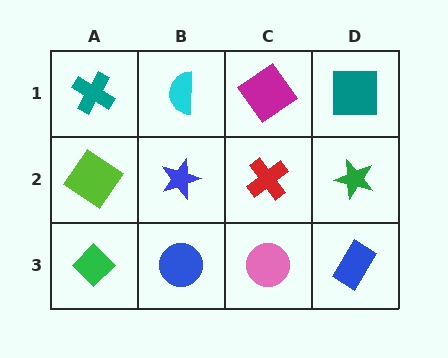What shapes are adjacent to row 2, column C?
A magenta diamond (row 1, column C), a pink circle (row 3, column C), a blue star (row 2, column B), a green star (row 2, column D).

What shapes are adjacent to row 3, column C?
A red cross (row 2, column C), a blue circle (row 3, column B), a blue rectangle (row 3, column D).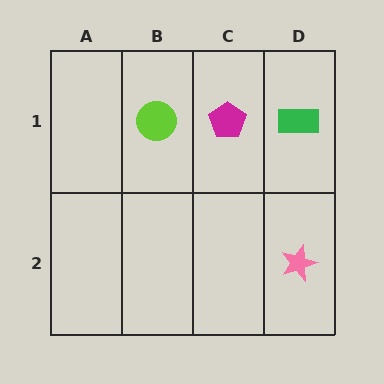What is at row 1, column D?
A green rectangle.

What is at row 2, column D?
A pink star.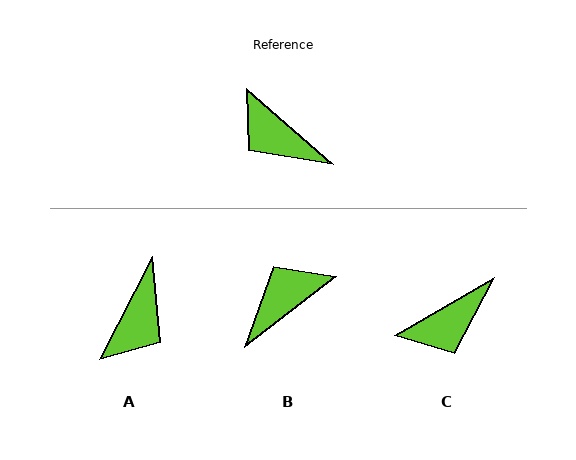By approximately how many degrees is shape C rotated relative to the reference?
Approximately 72 degrees counter-clockwise.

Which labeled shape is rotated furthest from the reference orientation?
A, about 104 degrees away.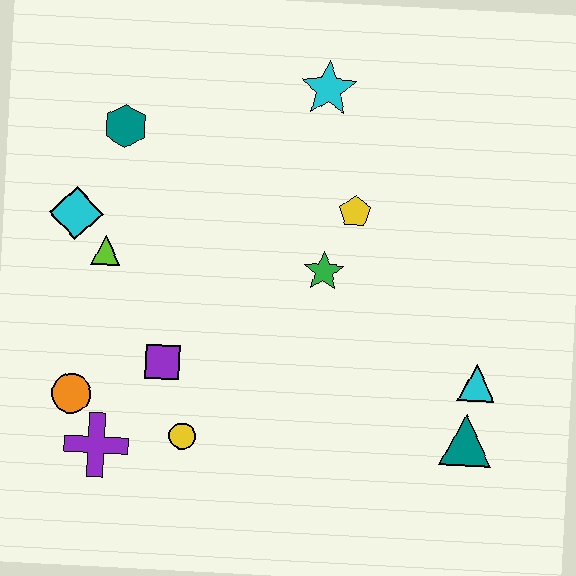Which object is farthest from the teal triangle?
The teal hexagon is farthest from the teal triangle.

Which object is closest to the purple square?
The yellow circle is closest to the purple square.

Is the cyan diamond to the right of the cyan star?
No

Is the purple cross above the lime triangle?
No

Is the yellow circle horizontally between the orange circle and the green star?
Yes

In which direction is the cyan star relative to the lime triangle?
The cyan star is to the right of the lime triangle.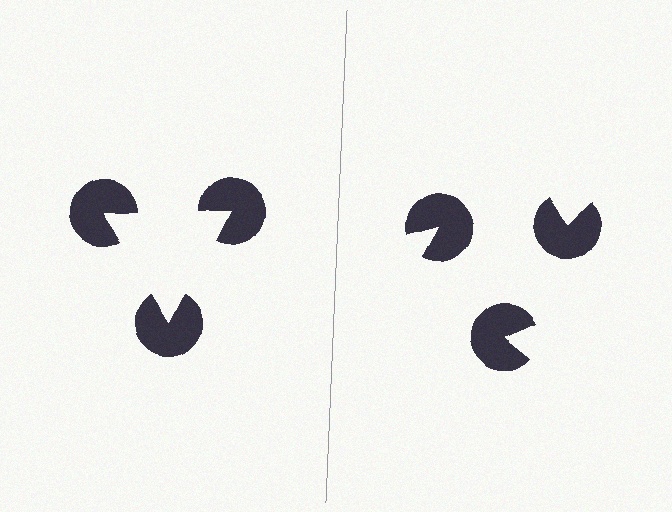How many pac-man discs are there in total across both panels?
6 — 3 on each side.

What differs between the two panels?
The pac-man discs are positioned identically on both sides; only the wedge orientations differ. On the left they align to a triangle; on the right they are misaligned.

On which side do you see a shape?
An illusory triangle appears on the left side. On the right side the wedge cuts are rotated, so no coherent shape forms.